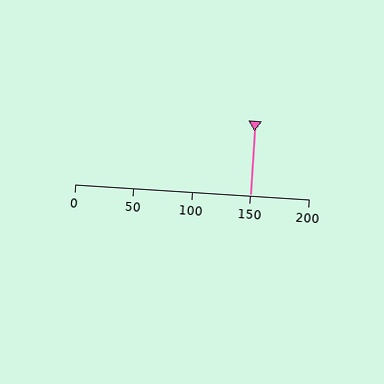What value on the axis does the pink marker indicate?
The marker indicates approximately 150.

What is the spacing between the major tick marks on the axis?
The major ticks are spaced 50 apart.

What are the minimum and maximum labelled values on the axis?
The axis runs from 0 to 200.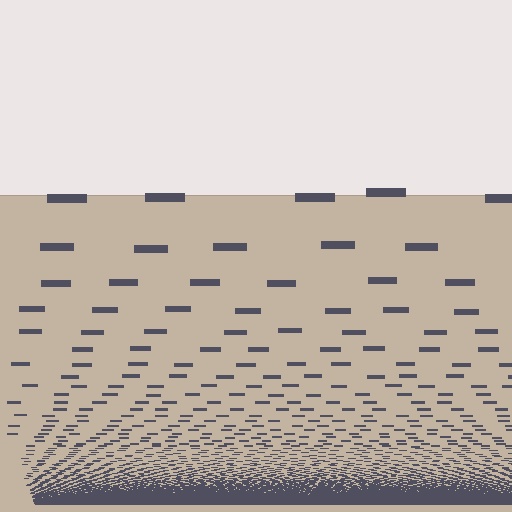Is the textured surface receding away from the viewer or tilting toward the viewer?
The surface appears to tilt toward the viewer. Texture elements get larger and sparser toward the top.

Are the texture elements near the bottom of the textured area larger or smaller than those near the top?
Smaller. The gradient is inverted — elements near the bottom are smaller and denser.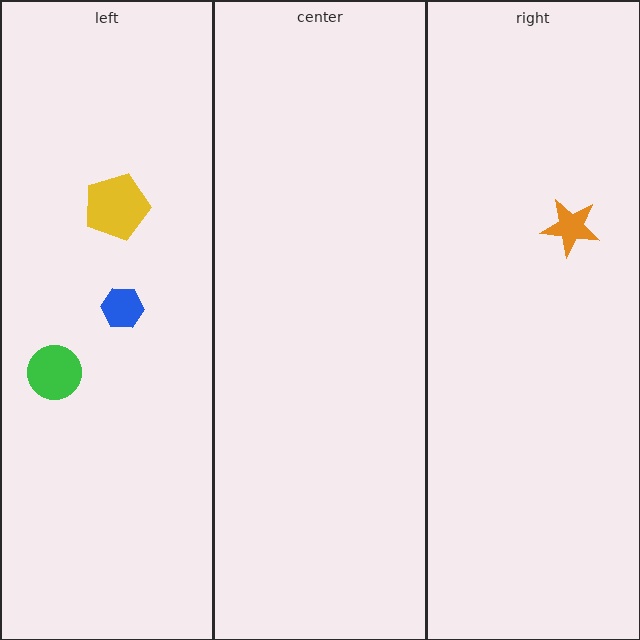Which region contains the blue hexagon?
The left region.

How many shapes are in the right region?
1.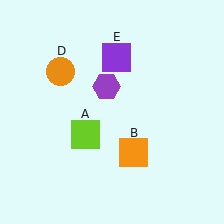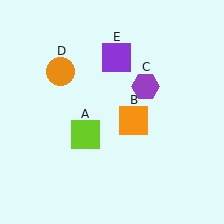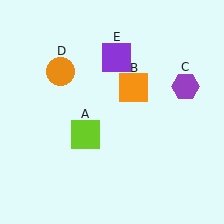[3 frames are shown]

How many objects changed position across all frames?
2 objects changed position: orange square (object B), purple hexagon (object C).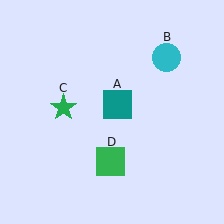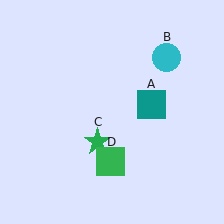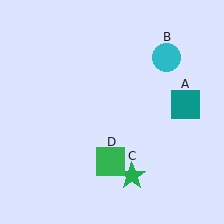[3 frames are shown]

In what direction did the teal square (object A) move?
The teal square (object A) moved right.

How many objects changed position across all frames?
2 objects changed position: teal square (object A), green star (object C).